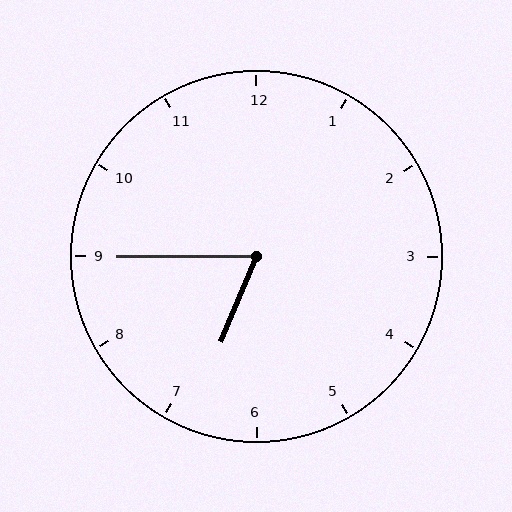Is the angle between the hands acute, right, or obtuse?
It is acute.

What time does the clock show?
6:45.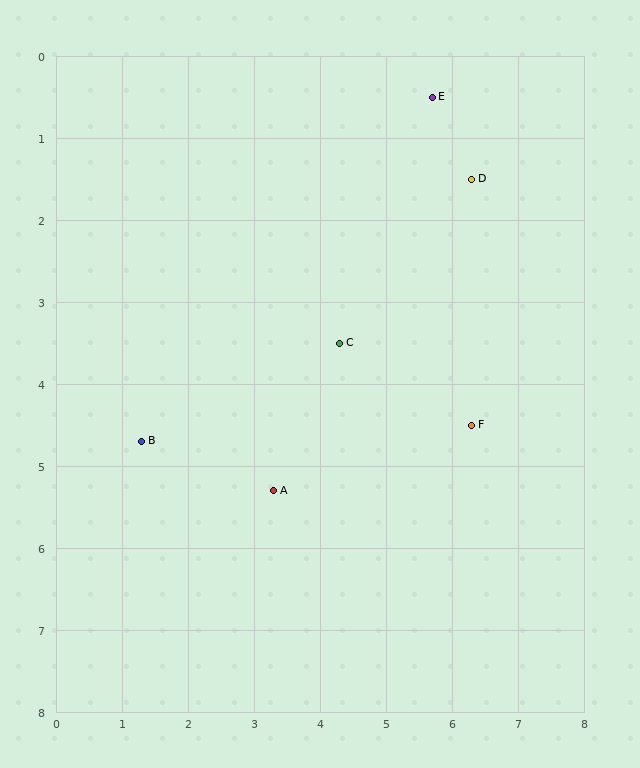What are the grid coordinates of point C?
Point C is at approximately (4.3, 3.5).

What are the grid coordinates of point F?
Point F is at approximately (6.3, 4.5).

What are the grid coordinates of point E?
Point E is at approximately (5.7, 0.5).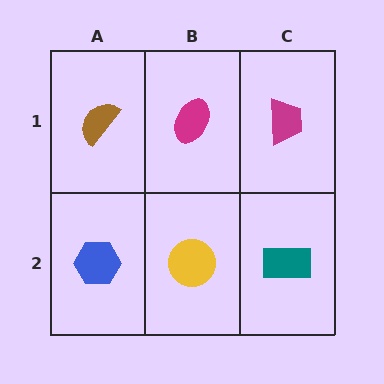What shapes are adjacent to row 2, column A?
A brown semicircle (row 1, column A), a yellow circle (row 2, column B).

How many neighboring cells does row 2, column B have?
3.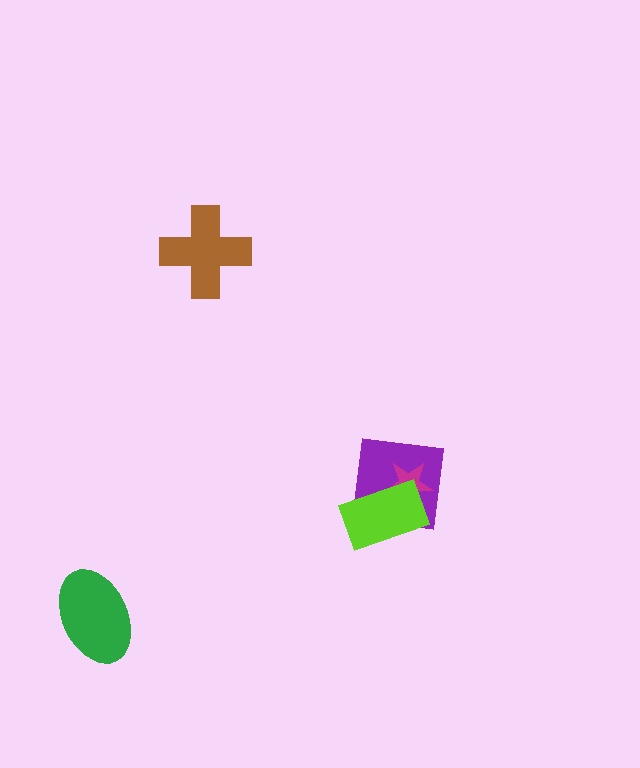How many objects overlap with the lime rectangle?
2 objects overlap with the lime rectangle.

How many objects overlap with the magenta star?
2 objects overlap with the magenta star.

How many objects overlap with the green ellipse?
0 objects overlap with the green ellipse.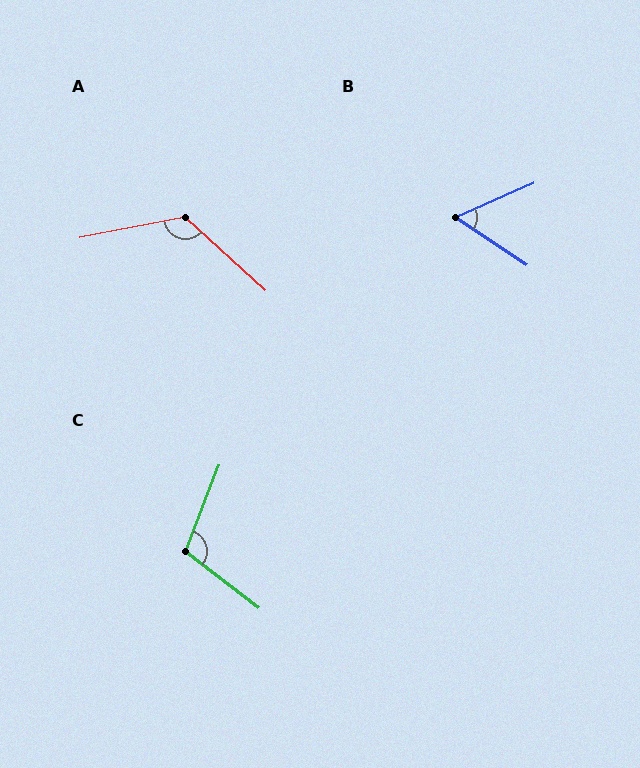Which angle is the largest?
A, at approximately 127 degrees.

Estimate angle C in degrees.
Approximately 106 degrees.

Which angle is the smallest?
B, at approximately 57 degrees.